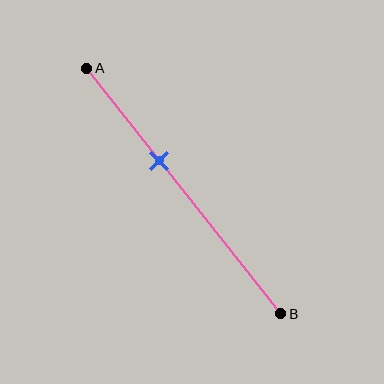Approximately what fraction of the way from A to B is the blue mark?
The blue mark is approximately 40% of the way from A to B.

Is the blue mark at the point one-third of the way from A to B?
No, the mark is at about 40% from A, not at the 33% one-third point.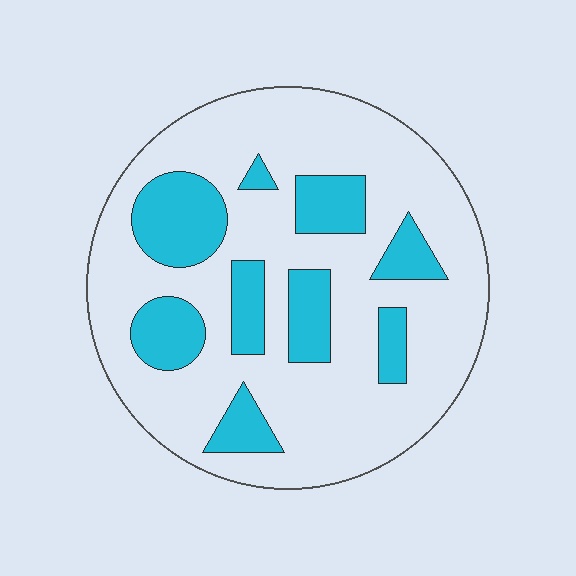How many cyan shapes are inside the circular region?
9.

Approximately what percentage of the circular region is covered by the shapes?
Approximately 25%.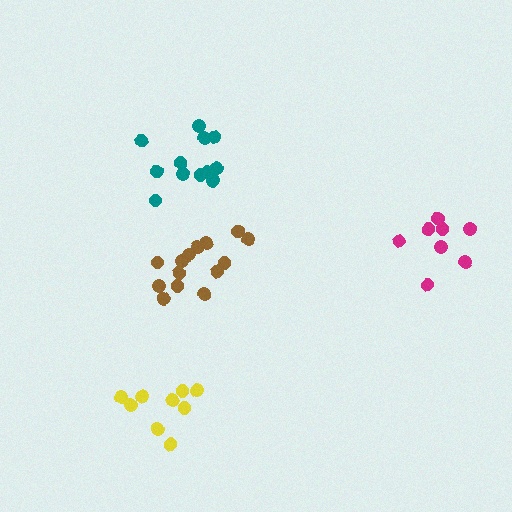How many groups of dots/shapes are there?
There are 4 groups.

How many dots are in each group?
Group 1: 8 dots, Group 2: 12 dots, Group 3: 14 dots, Group 4: 9 dots (43 total).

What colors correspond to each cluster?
The clusters are colored: magenta, teal, brown, yellow.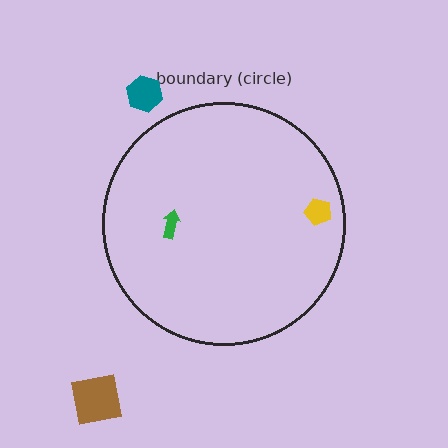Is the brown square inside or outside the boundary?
Outside.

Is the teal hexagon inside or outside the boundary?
Outside.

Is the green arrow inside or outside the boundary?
Inside.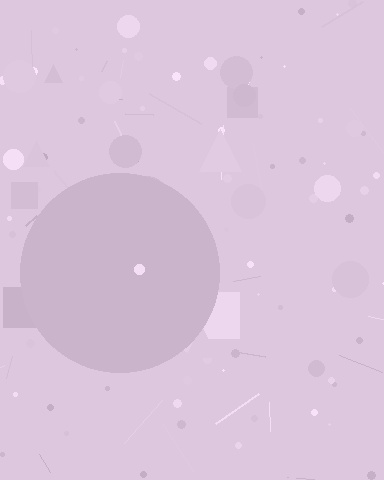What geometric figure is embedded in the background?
A circle is embedded in the background.